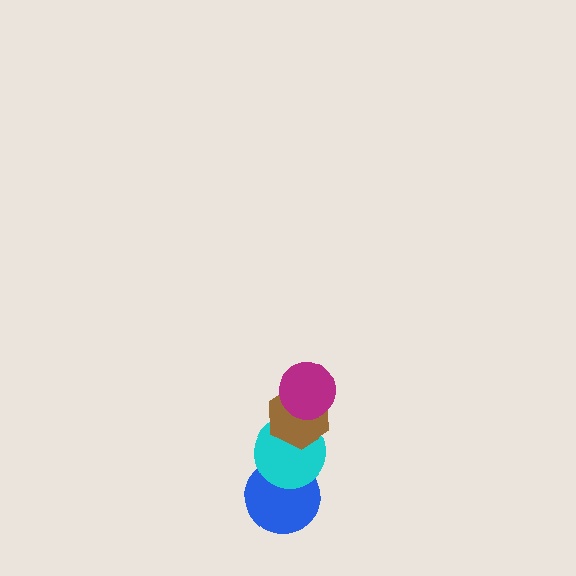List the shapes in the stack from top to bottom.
From top to bottom: the magenta circle, the brown hexagon, the cyan circle, the blue circle.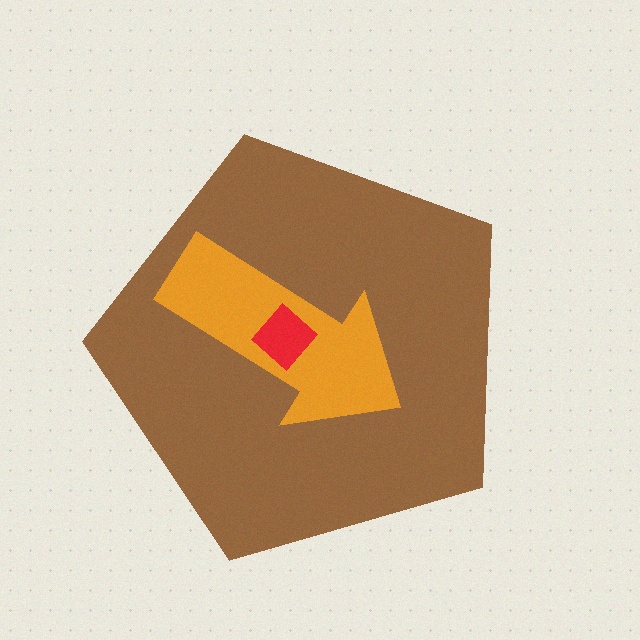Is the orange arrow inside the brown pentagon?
Yes.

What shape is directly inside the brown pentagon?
The orange arrow.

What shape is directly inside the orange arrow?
The red diamond.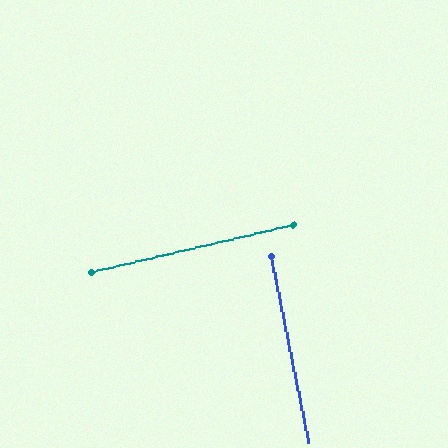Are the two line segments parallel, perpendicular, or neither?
Perpendicular — they meet at approximately 88°.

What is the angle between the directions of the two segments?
Approximately 88 degrees.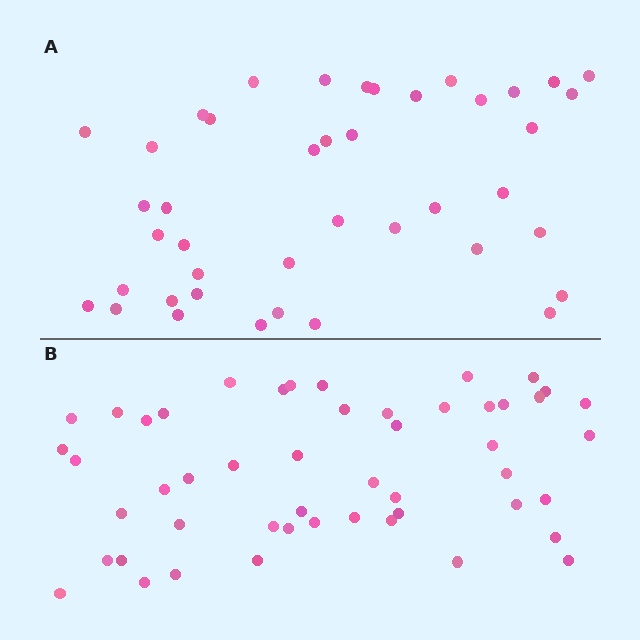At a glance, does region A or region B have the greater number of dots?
Region B (the bottom region) has more dots.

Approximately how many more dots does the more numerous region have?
Region B has roughly 8 or so more dots than region A.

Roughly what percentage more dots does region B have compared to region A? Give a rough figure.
About 20% more.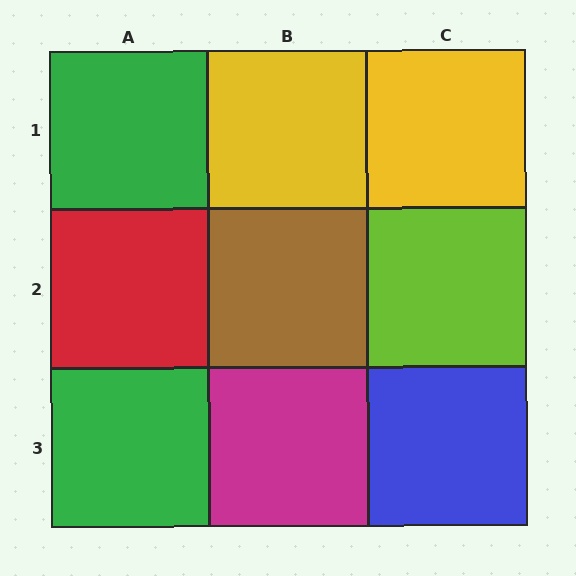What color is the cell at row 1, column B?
Yellow.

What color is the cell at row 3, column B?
Magenta.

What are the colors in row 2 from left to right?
Red, brown, lime.